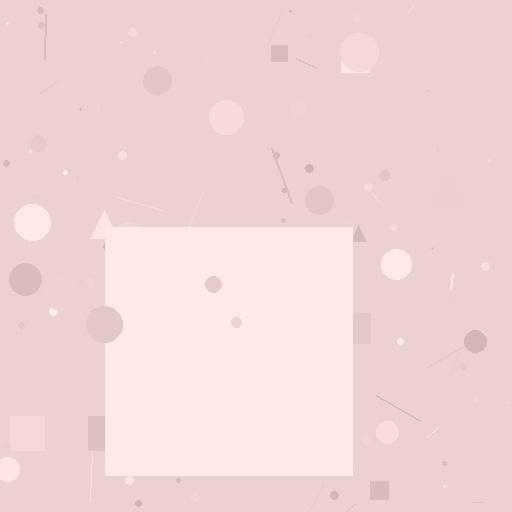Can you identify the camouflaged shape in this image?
The camouflaged shape is a square.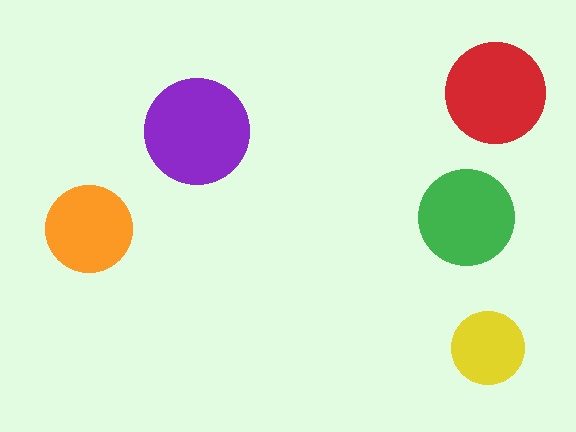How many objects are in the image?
There are 5 objects in the image.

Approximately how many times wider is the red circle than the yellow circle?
About 1.5 times wider.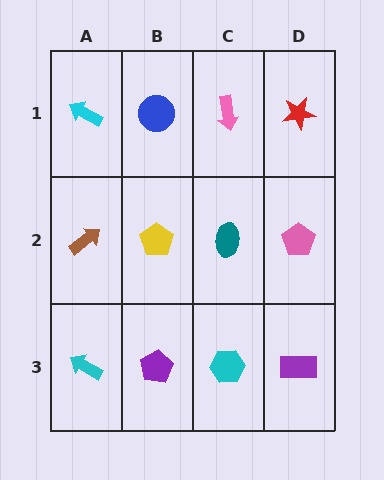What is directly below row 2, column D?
A purple rectangle.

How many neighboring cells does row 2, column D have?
3.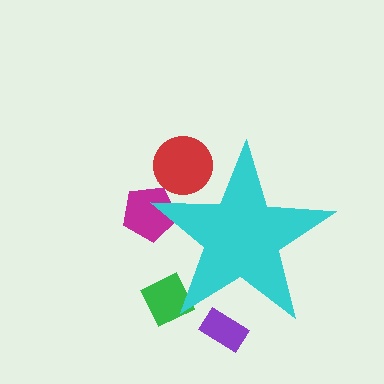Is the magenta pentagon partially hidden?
Yes, the magenta pentagon is partially hidden behind the cyan star.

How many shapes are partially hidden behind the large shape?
5 shapes are partially hidden.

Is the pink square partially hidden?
Yes, the pink square is partially hidden behind the cyan star.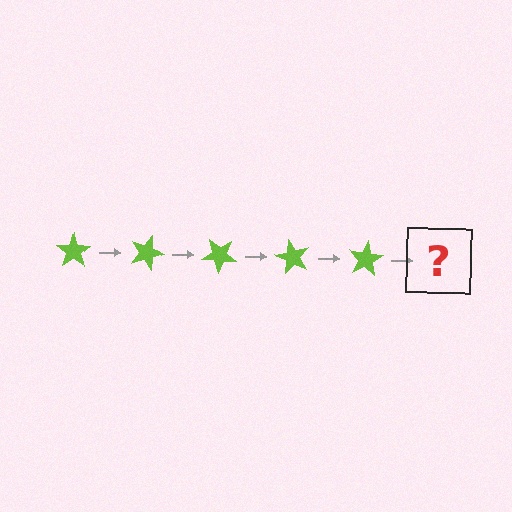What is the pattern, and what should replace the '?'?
The pattern is that the star rotates 20 degrees each step. The '?' should be a lime star rotated 100 degrees.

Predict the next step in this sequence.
The next step is a lime star rotated 100 degrees.